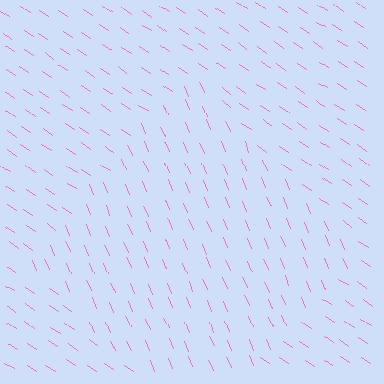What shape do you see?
I see a diamond.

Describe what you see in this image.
The image is filled with small pink line segments. A diamond region in the image has lines oriented differently from the surrounding lines, creating a visible texture boundary.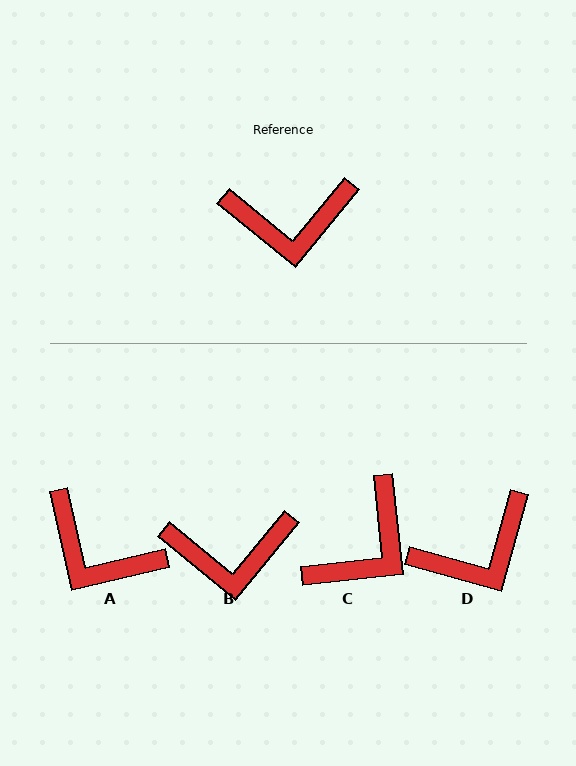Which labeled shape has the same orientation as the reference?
B.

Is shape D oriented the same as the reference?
No, it is off by about 24 degrees.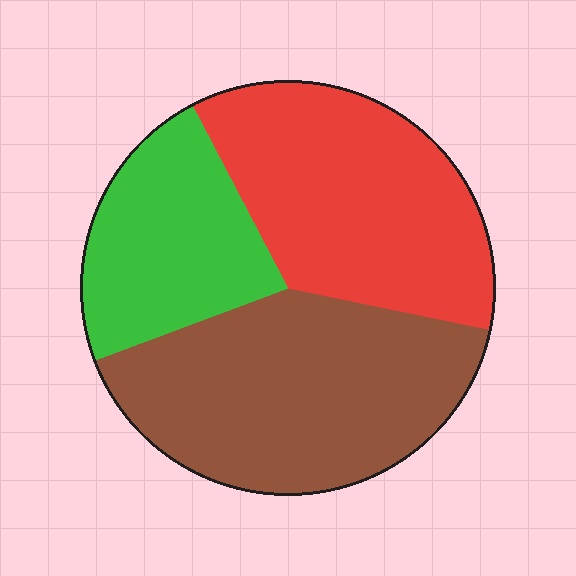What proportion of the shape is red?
Red takes up about three eighths (3/8) of the shape.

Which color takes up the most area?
Brown, at roughly 40%.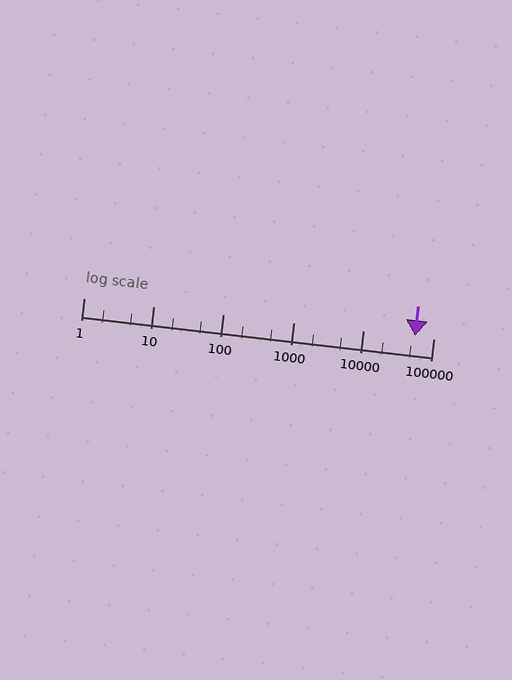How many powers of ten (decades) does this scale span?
The scale spans 5 decades, from 1 to 100000.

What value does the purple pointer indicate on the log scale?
The pointer indicates approximately 54000.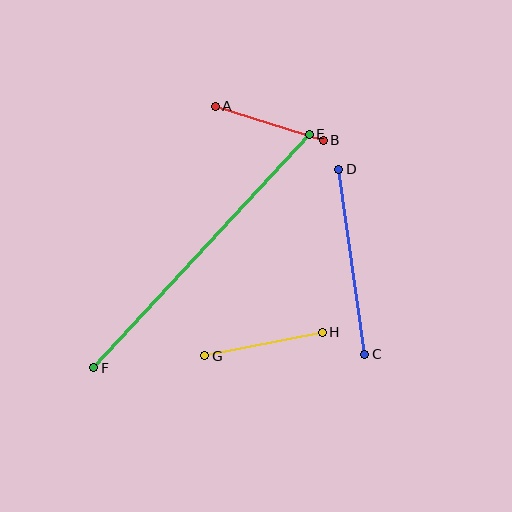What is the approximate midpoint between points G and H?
The midpoint is at approximately (264, 344) pixels.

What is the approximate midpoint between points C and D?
The midpoint is at approximately (352, 262) pixels.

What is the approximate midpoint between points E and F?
The midpoint is at approximately (202, 251) pixels.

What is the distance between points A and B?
The distance is approximately 113 pixels.